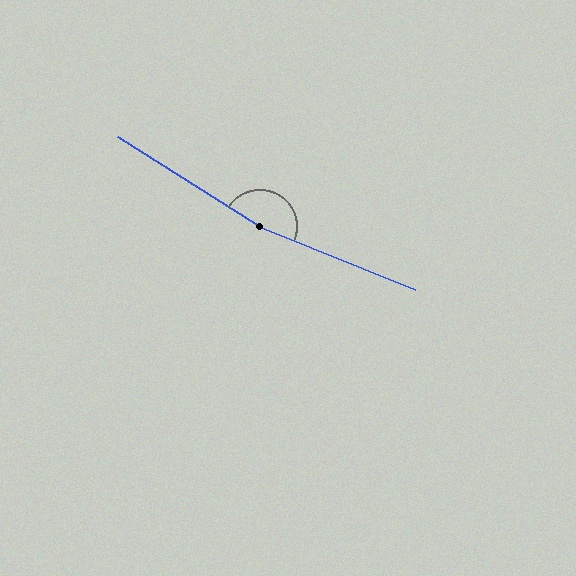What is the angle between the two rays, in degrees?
Approximately 170 degrees.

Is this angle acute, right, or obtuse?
It is obtuse.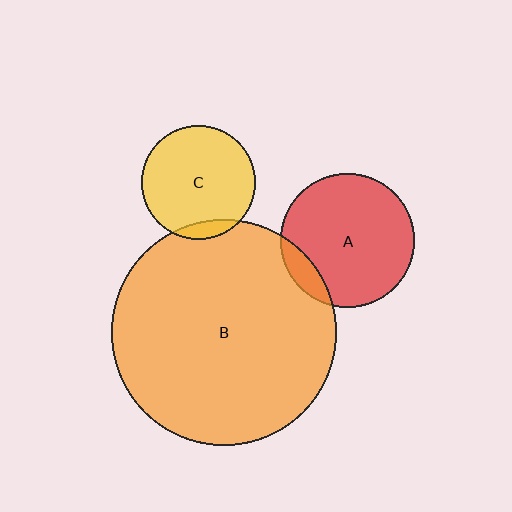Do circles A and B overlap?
Yes.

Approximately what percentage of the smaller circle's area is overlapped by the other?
Approximately 10%.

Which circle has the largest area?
Circle B (orange).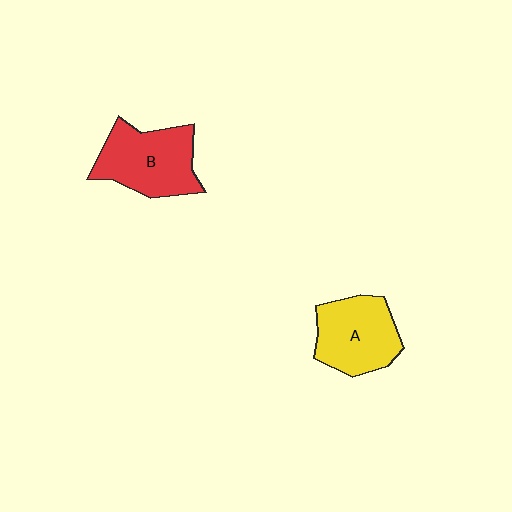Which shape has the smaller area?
Shape A (yellow).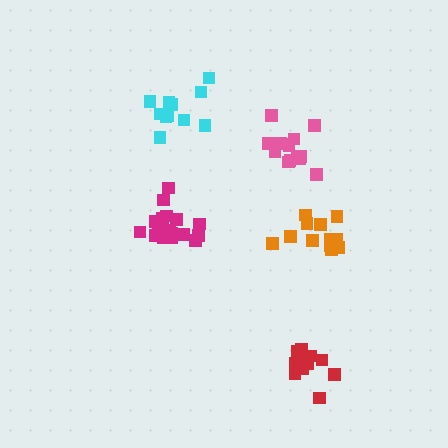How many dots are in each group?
Group 1: 17 dots, Group 2: 11 dots, Group 3: 11 dots, Group 4: 14 dots, Group 5: 12 dots (65 total).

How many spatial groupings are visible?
There are 5 spatial groupings.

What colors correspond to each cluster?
The clusters are colored: magenta, cyan, red, pink, orange.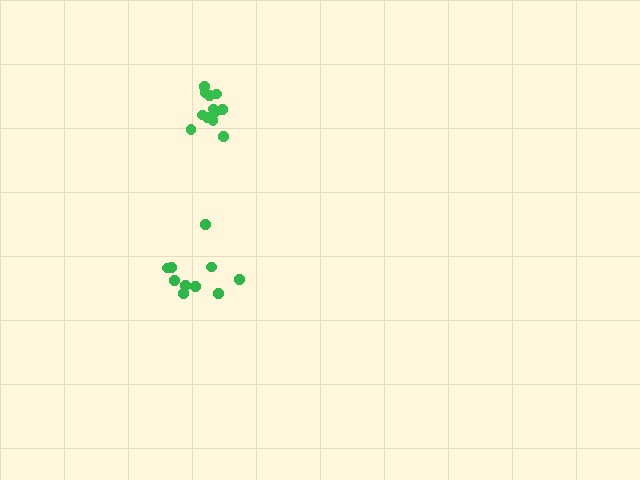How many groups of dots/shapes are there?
There are 2 groups.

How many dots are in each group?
Group 1: 10 dots, Group 2: 12 dots (22 total).